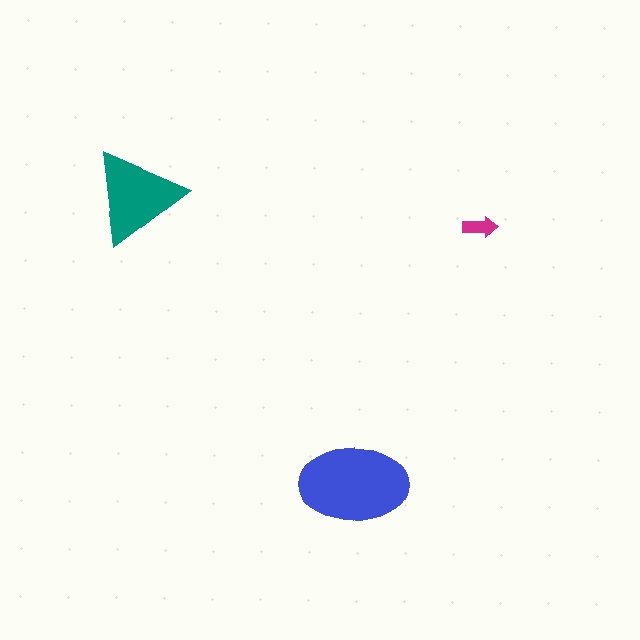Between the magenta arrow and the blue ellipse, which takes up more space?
The blue ellipse.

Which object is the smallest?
The magenta arrow.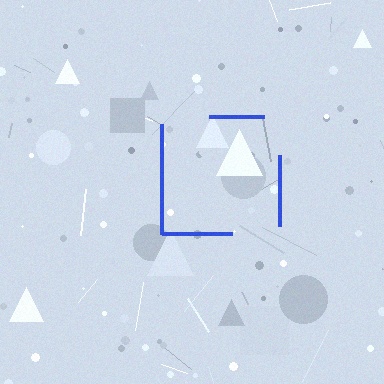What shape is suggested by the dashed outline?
The dashed outline suggests a square.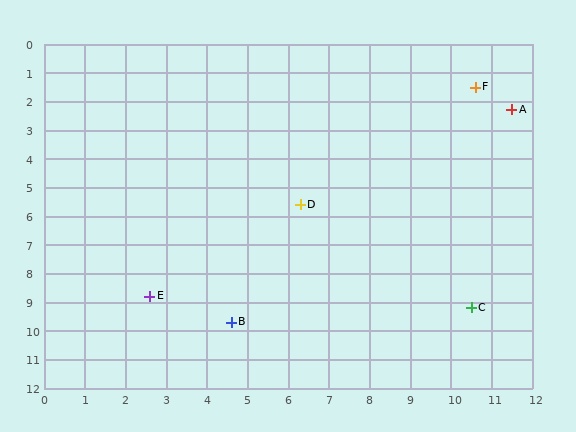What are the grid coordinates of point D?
Point D is at approximately (6.3, 5.6).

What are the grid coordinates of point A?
Point A is at approximately (11.5, 2.3).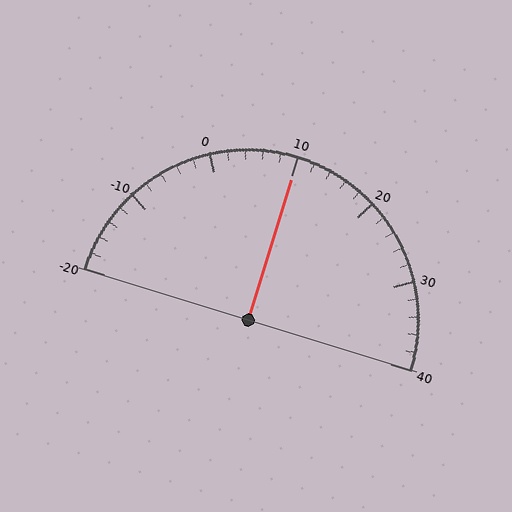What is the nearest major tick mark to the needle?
The nearest major tick mark is 10.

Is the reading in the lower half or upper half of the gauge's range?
The reading is in the upper half of the range (-20 to 40).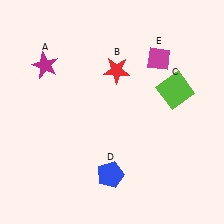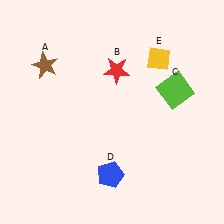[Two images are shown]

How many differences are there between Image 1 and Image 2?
There are 2 differences between the two images.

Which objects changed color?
A changed from magenta to brown. E changed from magenta to yellow.